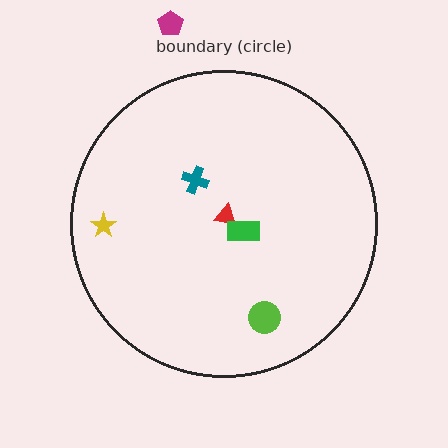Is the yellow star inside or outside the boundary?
Inside.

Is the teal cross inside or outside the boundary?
Inside.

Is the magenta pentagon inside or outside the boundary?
Outside.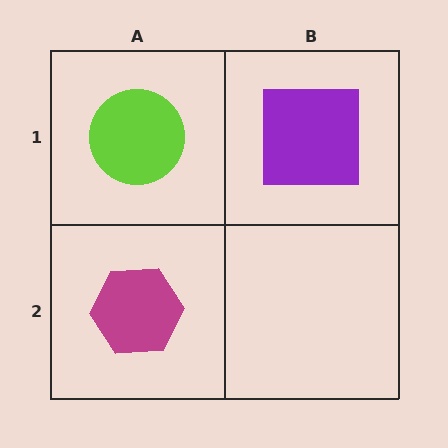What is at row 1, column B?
A purple square.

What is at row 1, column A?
A lime circle.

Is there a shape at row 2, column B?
No, that cell is empty.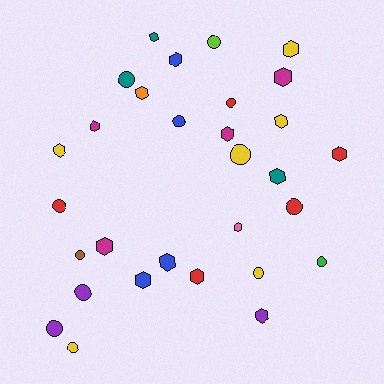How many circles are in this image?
There are 13 circles.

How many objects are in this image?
There are 30 objects.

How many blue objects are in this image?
There are 4 blue objects.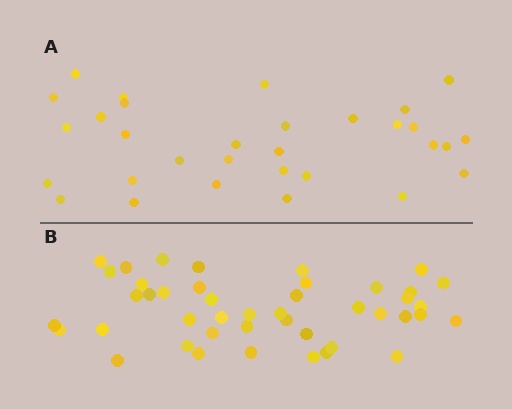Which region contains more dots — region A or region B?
Region B (the bottom region) has more dots.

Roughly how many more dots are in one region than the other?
Region B has approximately 15 more dots than region A.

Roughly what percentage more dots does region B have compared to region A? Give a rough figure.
About 40% more.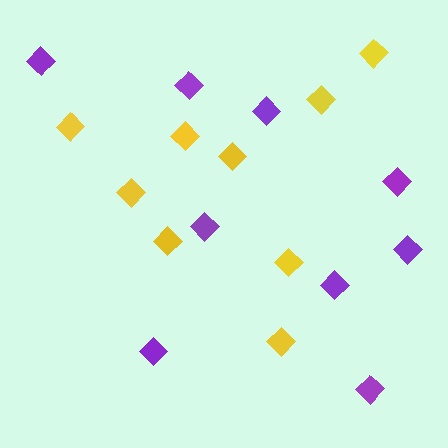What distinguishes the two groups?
There are 2 groups: one group of purple diamonds (9) and one group of yellow diamonds (9).